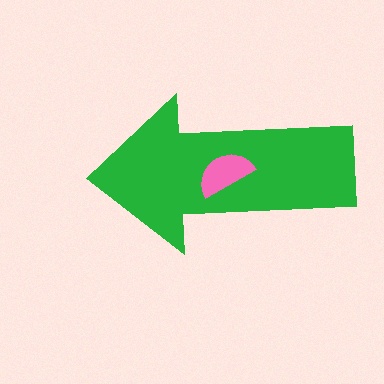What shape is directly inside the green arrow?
The pink semicircle.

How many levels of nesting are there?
2.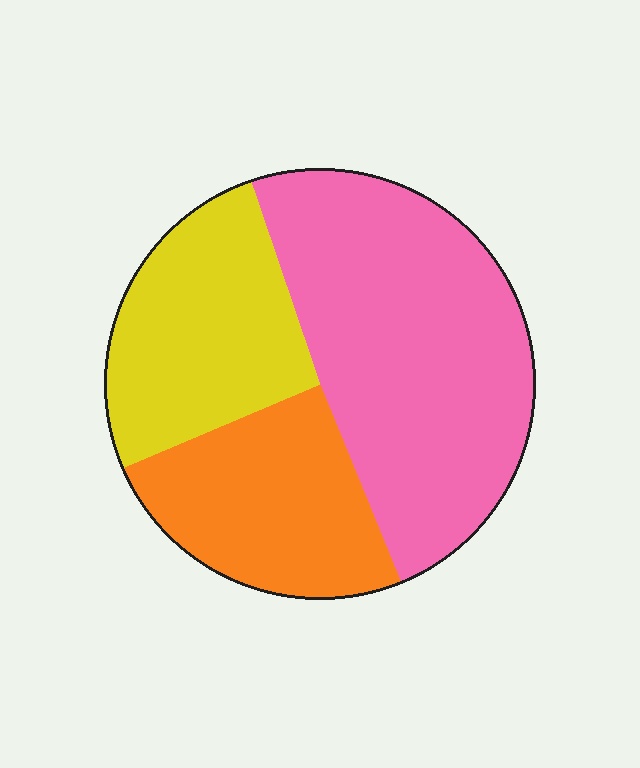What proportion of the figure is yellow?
Yellow covers roughly 25% of the figure.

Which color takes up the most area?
Pink, at roughly 50%.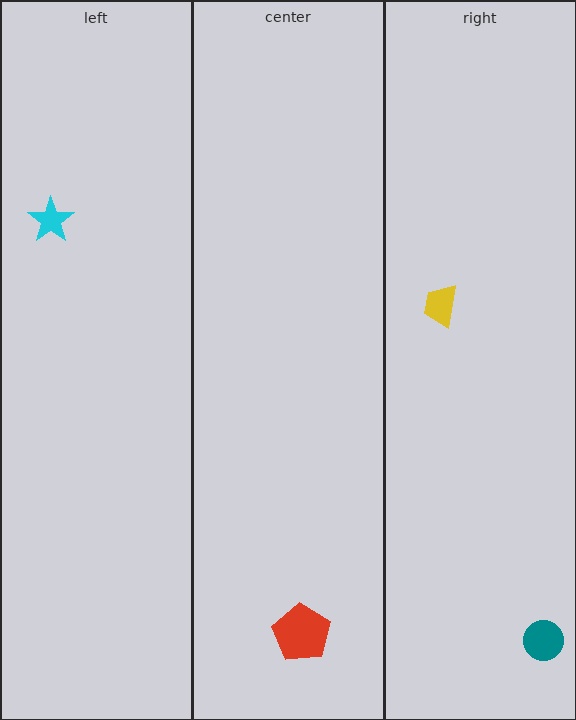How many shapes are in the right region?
2.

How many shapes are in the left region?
1.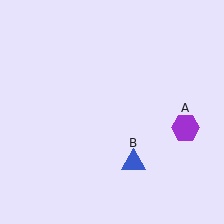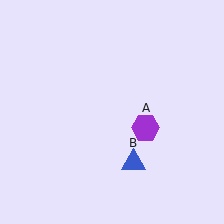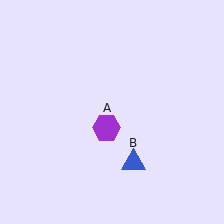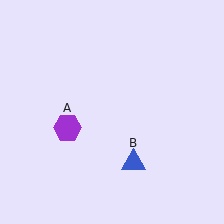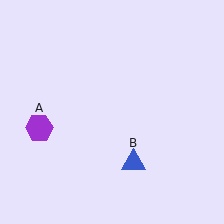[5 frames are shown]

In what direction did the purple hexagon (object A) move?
The purple hexagon (object A) moved left.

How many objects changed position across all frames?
1 object changed position: purple hexagon (object A).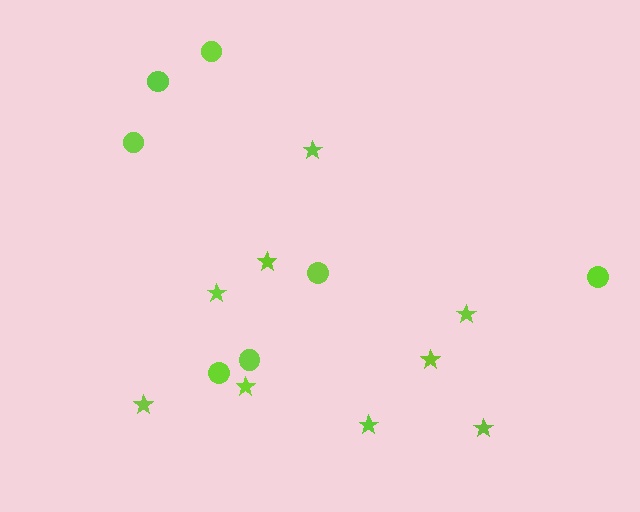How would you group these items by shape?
There are 2 groups: one group of circles (7) and one group of stars (9).